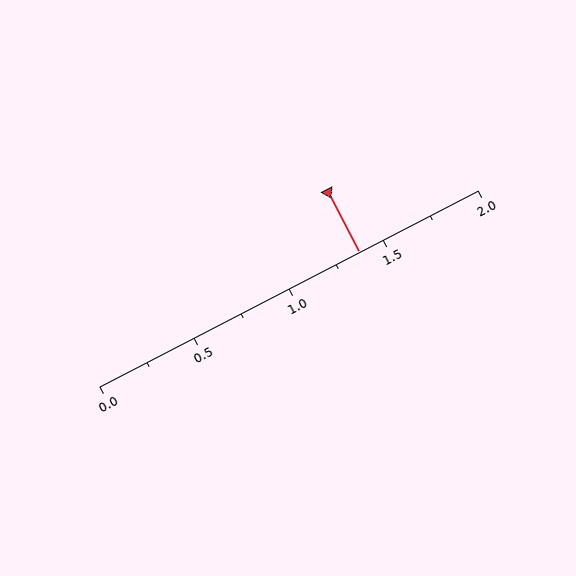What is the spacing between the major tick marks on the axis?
The major ticks are spaced 0.5 apart.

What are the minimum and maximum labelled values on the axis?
The axis runs from 0.0 to 2.0.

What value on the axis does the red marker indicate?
The marker indicates approximately 1.38.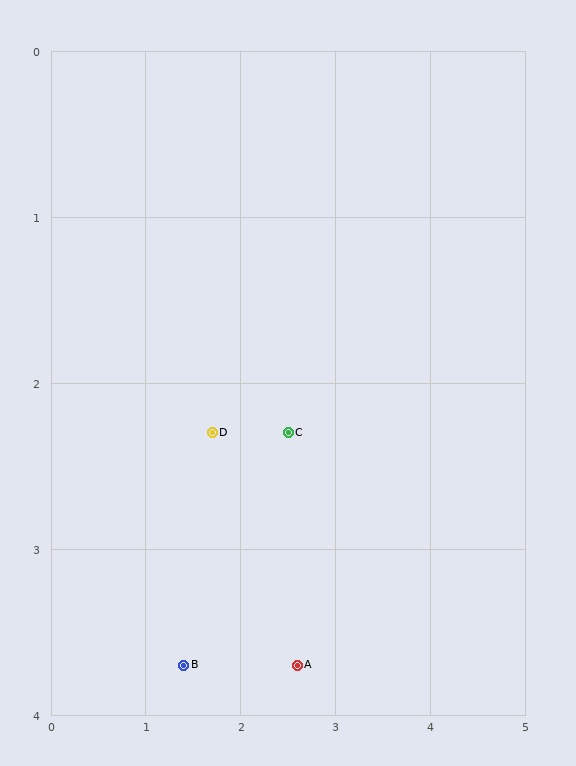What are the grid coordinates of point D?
Point D is at approximately (1.7, 2.3).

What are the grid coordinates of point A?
Point A is at approximately (2.6, 3.7).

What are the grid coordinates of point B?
Point B is at approximately (1.4, 3.7).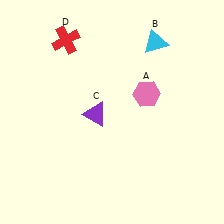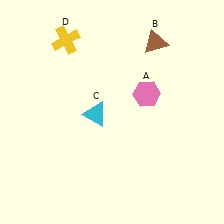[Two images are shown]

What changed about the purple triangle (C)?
In Image 1, C is purple. In Image 2, it changed to cyan.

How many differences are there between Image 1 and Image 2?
There are 3 differences between the two images.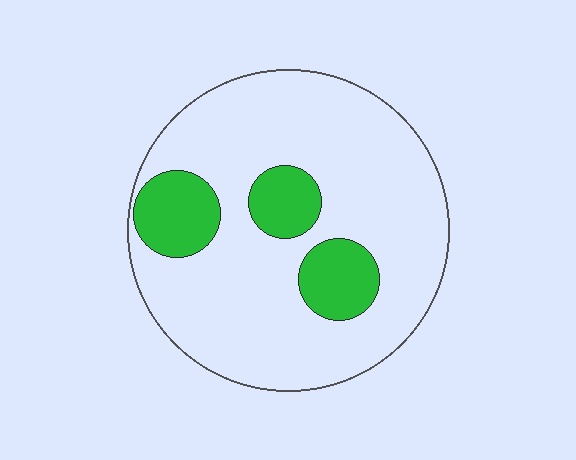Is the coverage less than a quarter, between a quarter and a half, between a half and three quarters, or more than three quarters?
Less than a quarter.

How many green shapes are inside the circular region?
3.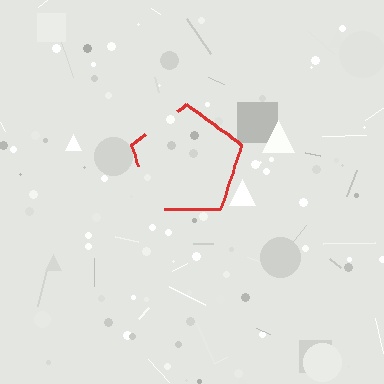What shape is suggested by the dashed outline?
The dashed outline suggests a pentagon.